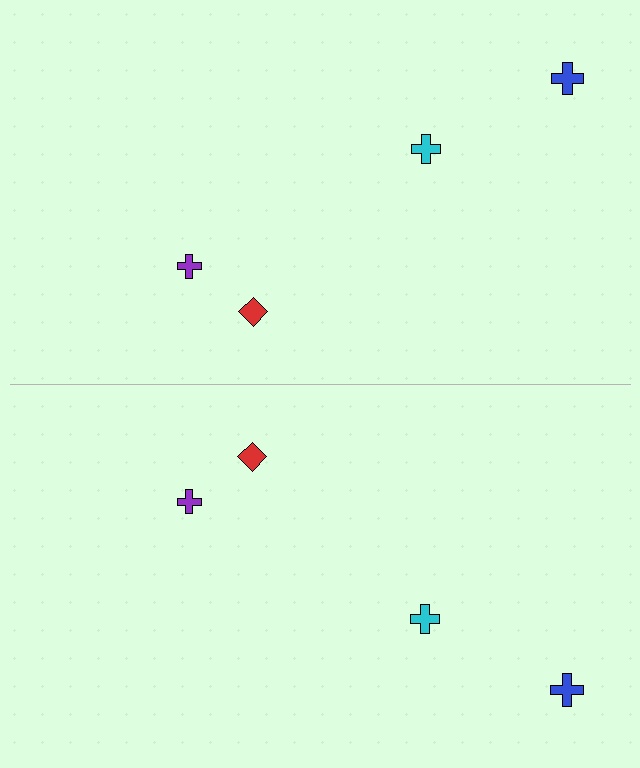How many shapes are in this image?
There are 8 shapes in this image.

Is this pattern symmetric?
Yes, this pattern has bilateral (reflection) symmetry.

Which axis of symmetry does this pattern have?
The pattern has a horizontal axis of symmetry running through the center of the image.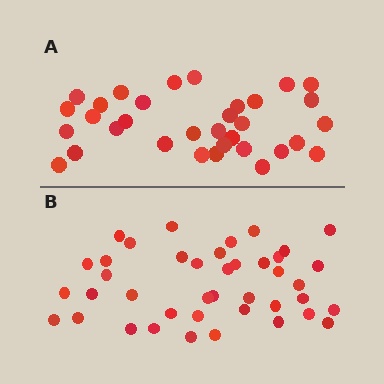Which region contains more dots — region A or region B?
Region B (the bottom region) has more dots.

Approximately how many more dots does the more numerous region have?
Region B has roughly 8 or so more dots than region A.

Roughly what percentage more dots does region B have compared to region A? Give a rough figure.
About 25% more.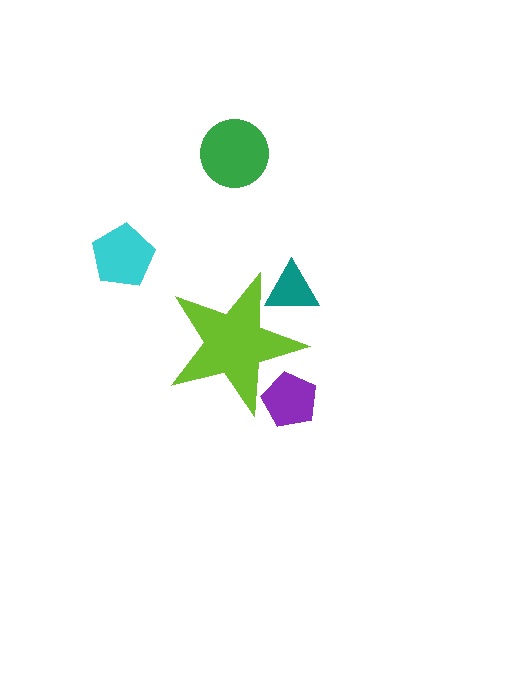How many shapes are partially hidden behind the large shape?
2 shapes are partially hidden.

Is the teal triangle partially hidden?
Yes, the teal triangle is partially hidden behind the lime star.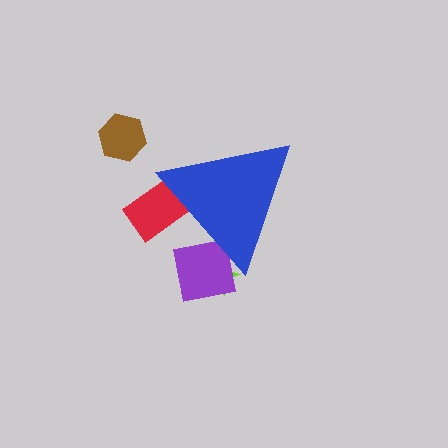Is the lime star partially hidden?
Yes, the lime star is partially hidden behind the blue triangle.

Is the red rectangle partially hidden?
Yes, the red rectangle is partially hidden behind the blue triangle.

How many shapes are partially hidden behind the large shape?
3 shapes are partially hidden.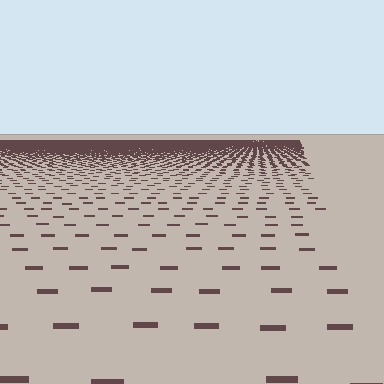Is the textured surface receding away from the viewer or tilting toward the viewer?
The surface is receding away from the viewer. Texture elements get smaller and denser toward the top.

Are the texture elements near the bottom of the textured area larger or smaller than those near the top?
Larger. Near the bottom, elements are closer to the viewer and appear at a bigger on-screen size.